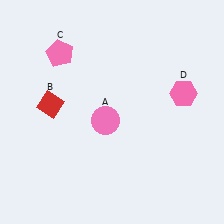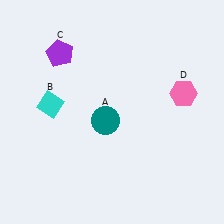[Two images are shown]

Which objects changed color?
A changed from pink to teal. B changed from red to cyan. C changed from pink to purple.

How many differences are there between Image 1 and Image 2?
There are 3 differences between the two images.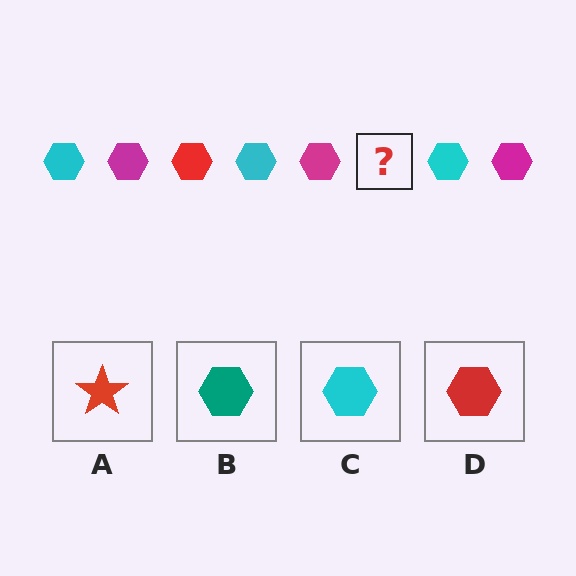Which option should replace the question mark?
Option D.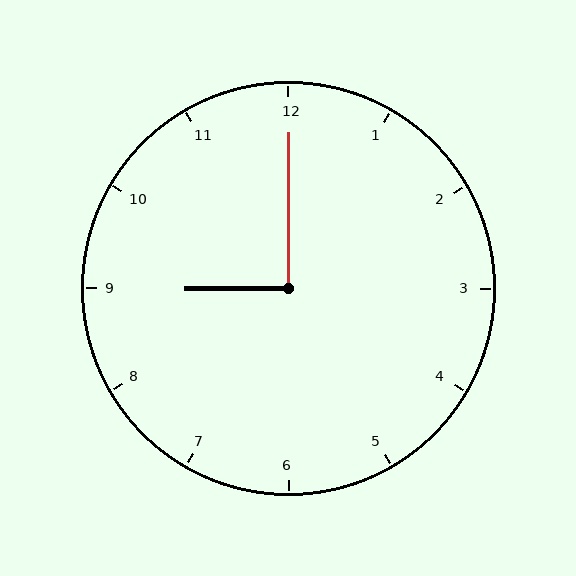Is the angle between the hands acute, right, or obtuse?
It is right.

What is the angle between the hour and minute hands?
Approximately 90 degrees.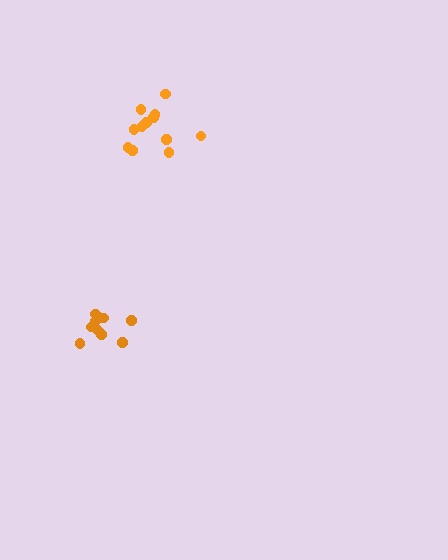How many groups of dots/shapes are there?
There are 2 groups.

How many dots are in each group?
Group 1: 9 dots, Group 2: 12 dots (21 total).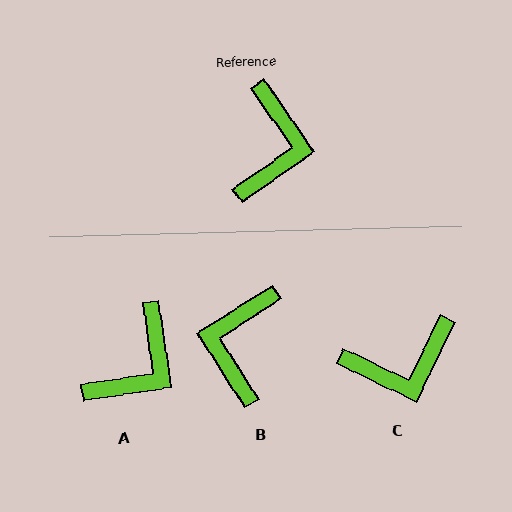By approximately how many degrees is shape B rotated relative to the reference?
Approximately 177 degrees counter-clockwise.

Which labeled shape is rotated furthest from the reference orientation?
B, about 177 degrees away.